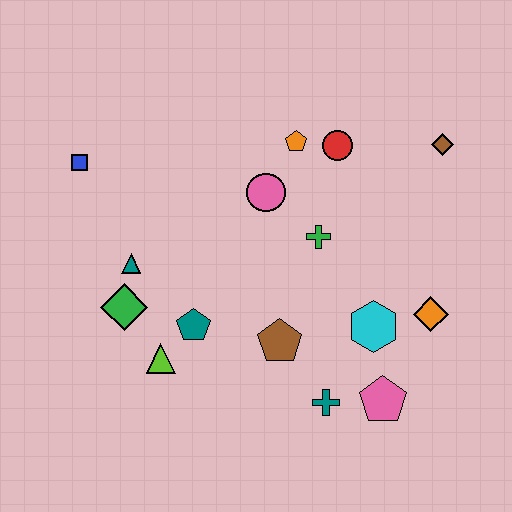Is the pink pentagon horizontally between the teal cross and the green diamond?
No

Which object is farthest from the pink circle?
The pink pentagon is farthest from the pink circle.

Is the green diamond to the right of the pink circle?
No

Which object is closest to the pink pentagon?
The teal cross is closest to the pink pentagon.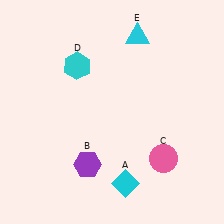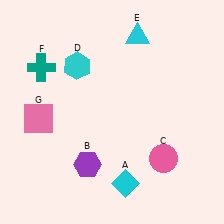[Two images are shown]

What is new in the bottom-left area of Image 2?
A pink square (G) was added in the bottom-left area of Image 2.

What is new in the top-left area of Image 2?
A teal cross (F) was added in the top-left area of Image 2.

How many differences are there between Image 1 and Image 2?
There are 2 differences between the two images.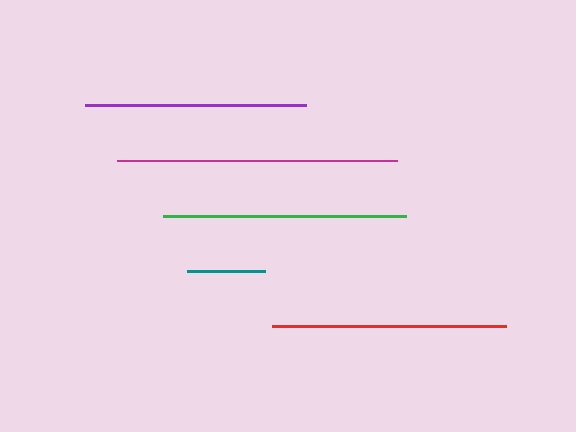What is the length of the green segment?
The green segment is approximately 242 pixels long.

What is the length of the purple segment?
The purple segment is approximately 221 pixels long.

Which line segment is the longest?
The magenta line is the longest at approximately 279 pixels.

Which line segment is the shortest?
The teal line is the shortest at approximately 78 pixels.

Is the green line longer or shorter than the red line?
The green line is longer than the red line.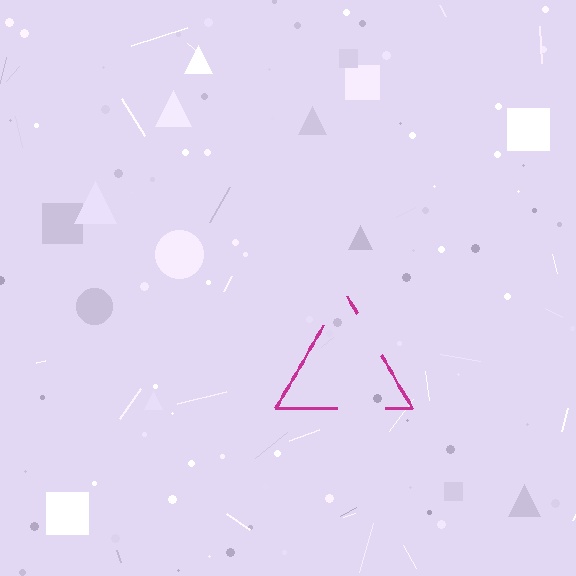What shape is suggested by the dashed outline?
The dashed outline suggests a triangle.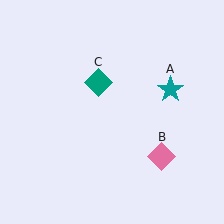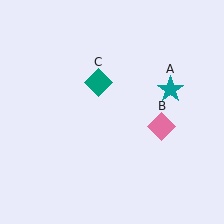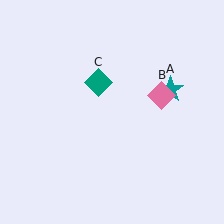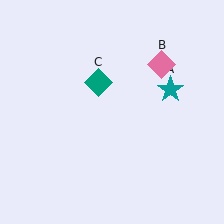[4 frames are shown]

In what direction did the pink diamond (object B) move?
The pink diamond (object B) moved up.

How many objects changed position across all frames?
1 object changed position: pink diamond (object B).